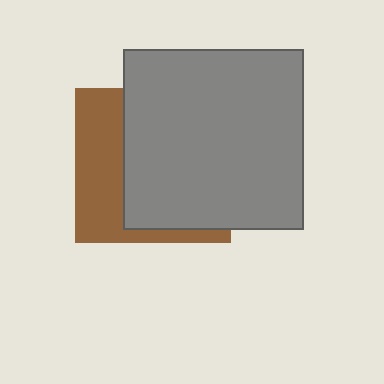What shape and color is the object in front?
The object in front is a gray square.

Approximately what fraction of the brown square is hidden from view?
Roughly 63% of the brown square is hidden behind the gray square.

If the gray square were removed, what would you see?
You would see the complete brown square.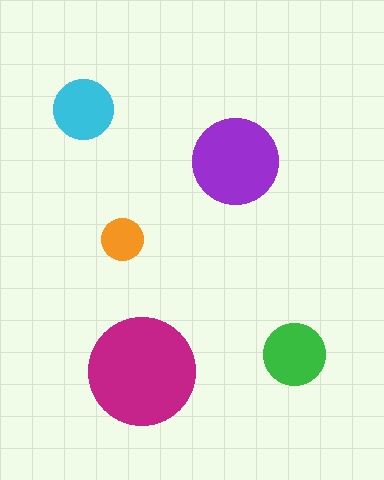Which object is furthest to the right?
The green circle is rightmost.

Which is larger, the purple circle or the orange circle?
The purple one.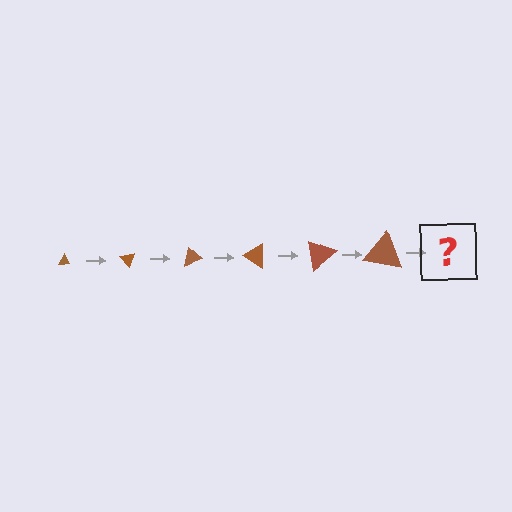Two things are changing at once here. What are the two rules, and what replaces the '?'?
The two rules are that the triangle grows larger each step and it rotates 50 degrees each step. The '?' should be a triangle, larger than the previous one and rotated 300 degrees from the start.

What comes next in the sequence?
The next element should be a triangle, larger than the previous one and rotated 300 degrees from the start.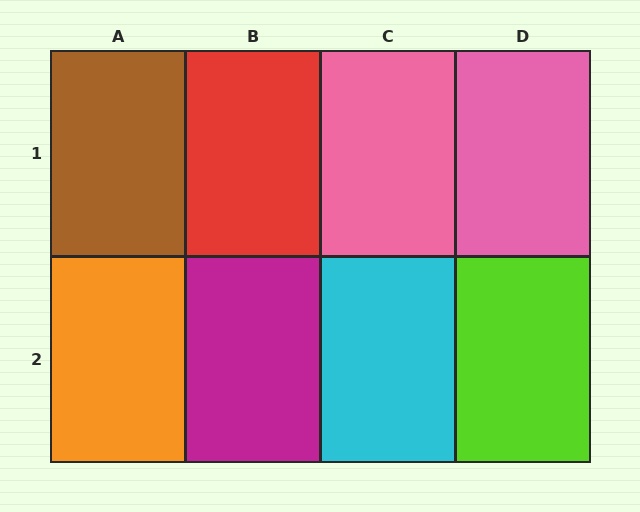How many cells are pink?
2 cells are pink.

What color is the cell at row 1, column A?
Brown.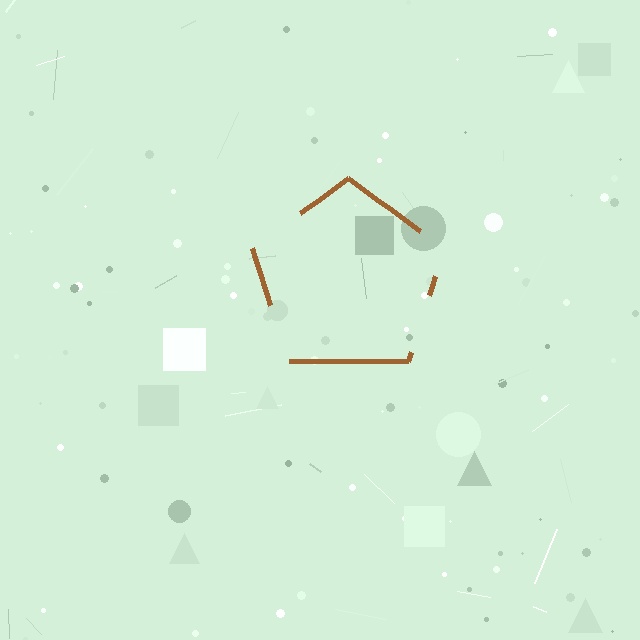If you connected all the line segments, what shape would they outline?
They would outline a pentagon.